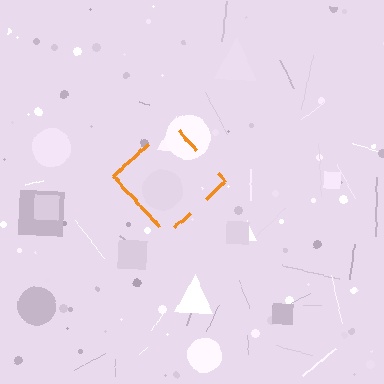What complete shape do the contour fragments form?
The contour fragments form a diamond.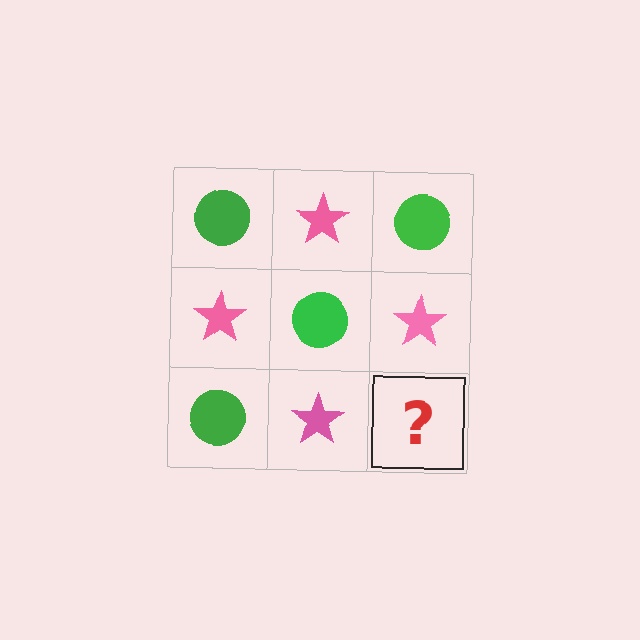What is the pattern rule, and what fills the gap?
The rule is that it alternates green circle and pink star in a checkerboard pattern. The gap should be filled with a green circle.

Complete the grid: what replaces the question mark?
The question mark should be replaced with a green circle.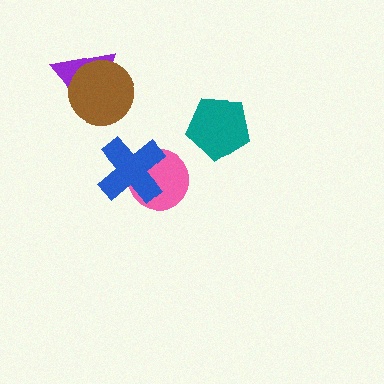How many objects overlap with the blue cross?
1 object overlaps with the blue cross.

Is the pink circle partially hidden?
Yes, it is partially covered by another shape.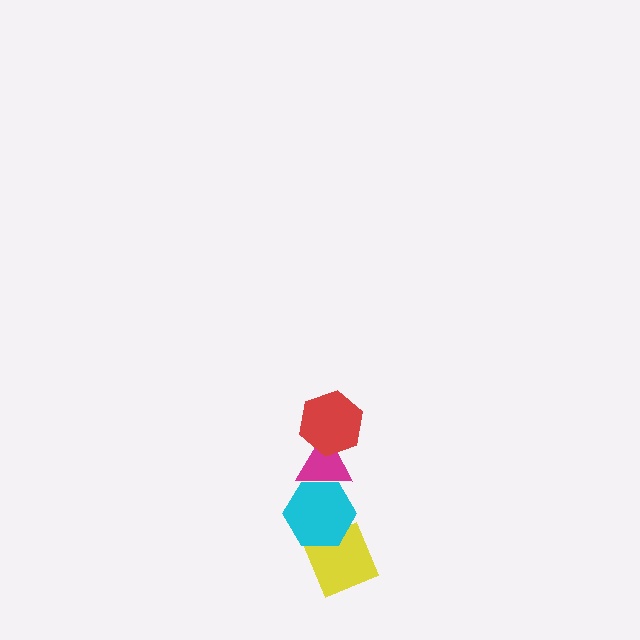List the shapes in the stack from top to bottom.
From top to bottom: the red hexagon, the magenta triangle, the cyan hexagon, the yellow diamond.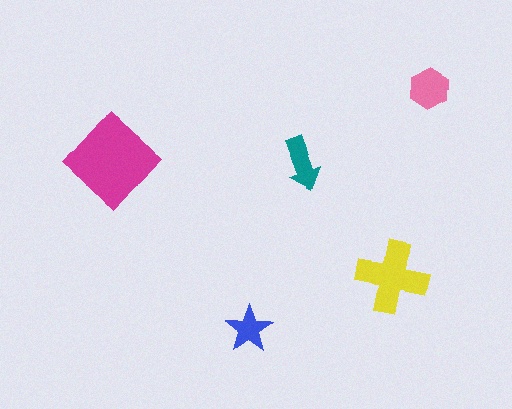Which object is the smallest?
The blue star.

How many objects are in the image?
There are 5 objects in the image.